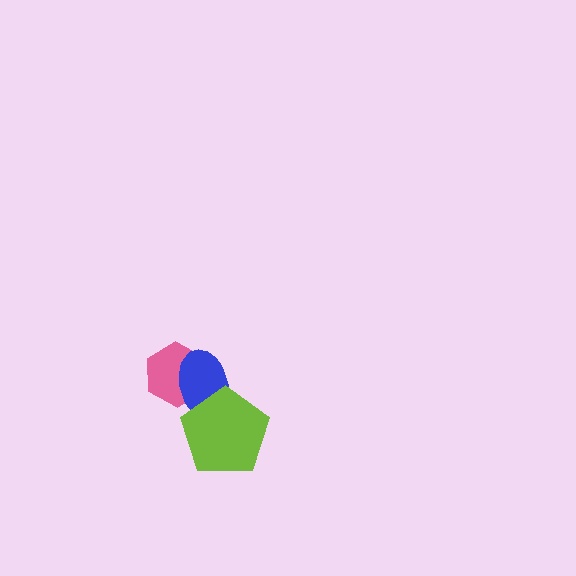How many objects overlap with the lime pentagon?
1 object overlaps with the lime pentagon.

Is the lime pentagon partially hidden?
No, no other shape covers it.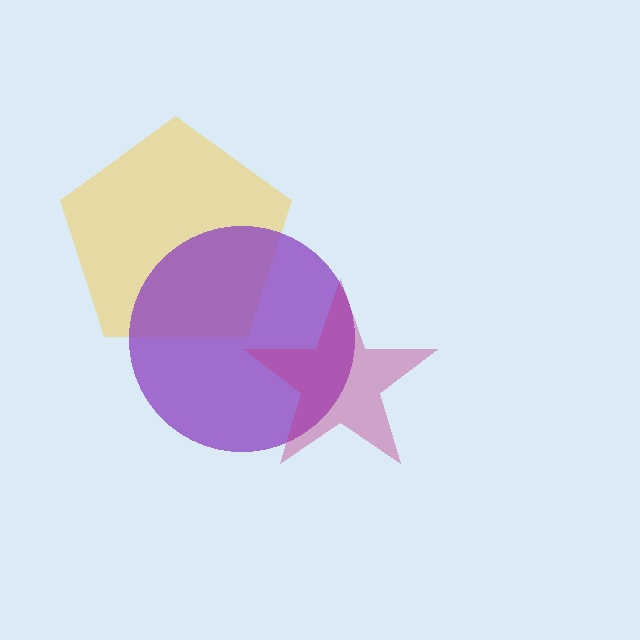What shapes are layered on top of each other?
The layered shapes are: a yellow pentagon, a purple circle, a magenta star.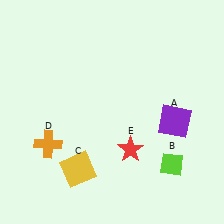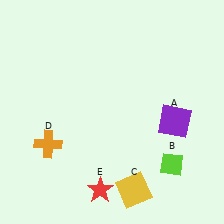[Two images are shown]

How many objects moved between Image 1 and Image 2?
2 objects moved between the two images.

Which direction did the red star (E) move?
The red star (E) moved down.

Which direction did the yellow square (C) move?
The yellow square (C) moved right.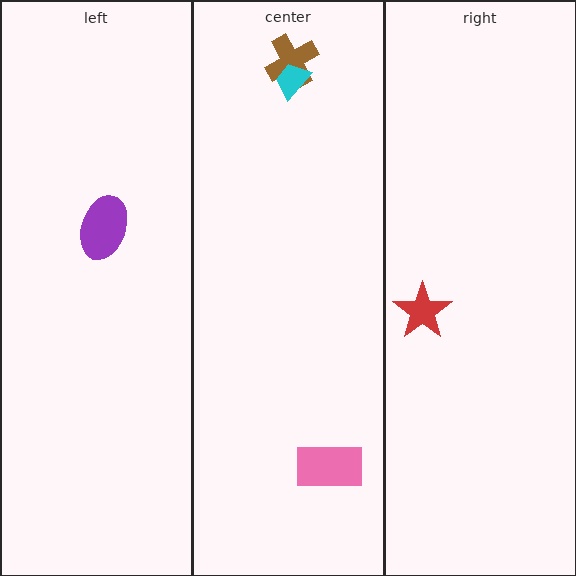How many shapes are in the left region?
1.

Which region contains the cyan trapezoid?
The center region.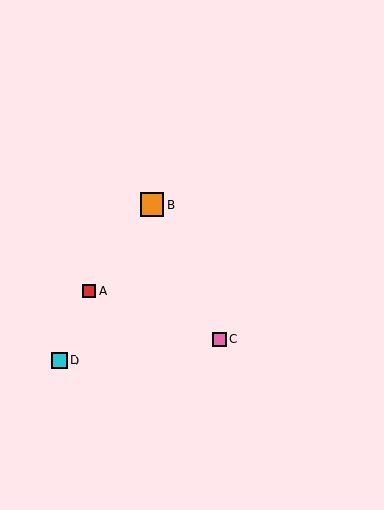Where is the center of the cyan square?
The center of the cyan square is at (59, 361).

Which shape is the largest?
The orange square (labeled B) is the largest.